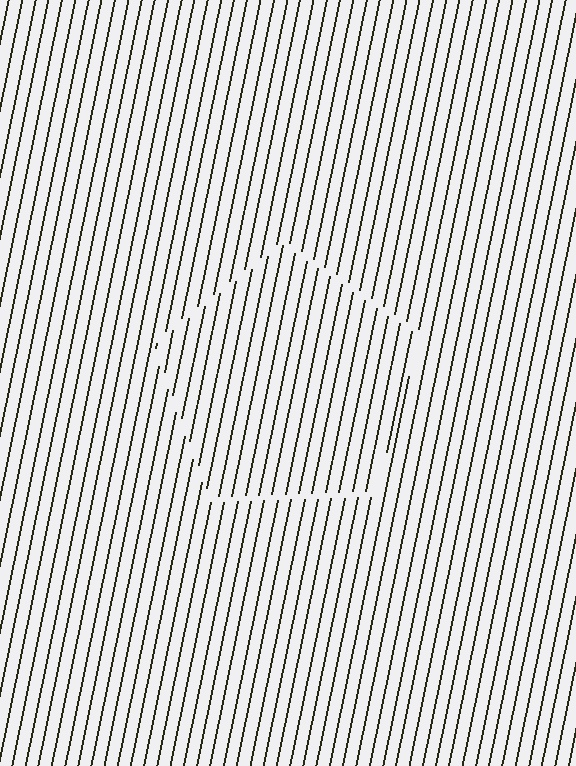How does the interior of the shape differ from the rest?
The interior of the shape contains the same grating, shifted by half a period — the contour is defined by the phase discontinuity where line-ends from the inner and outer gratings abut.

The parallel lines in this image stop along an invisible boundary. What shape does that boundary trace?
An illusory pentagon. The interior of the shape contains the same grating, shifted by half a period — the contour is defined by the phase discontinuity where line-ends from the inner and outer gratings abut.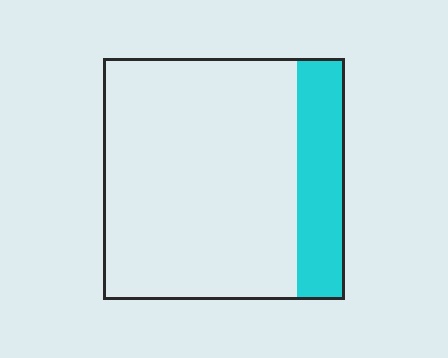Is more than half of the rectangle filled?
No.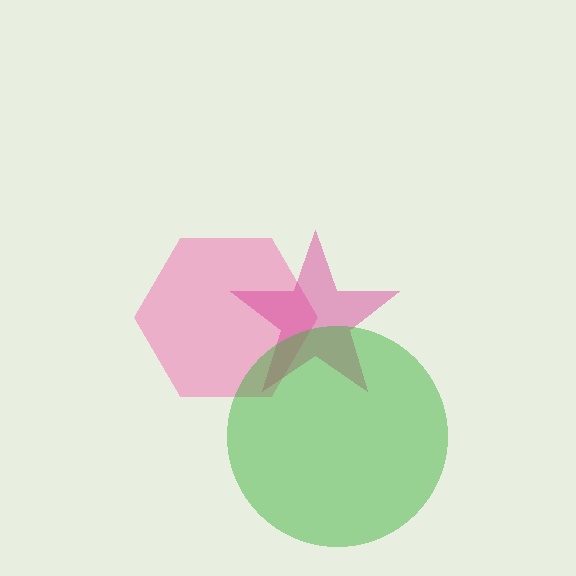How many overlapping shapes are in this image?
There are 3 overlapping shapes in the image.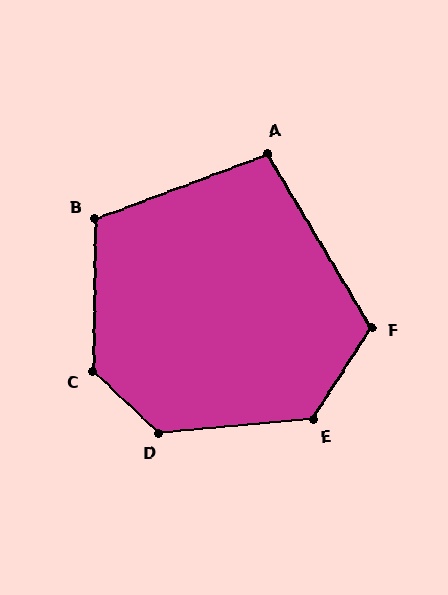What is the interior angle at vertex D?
Approximately 132 degrees (obtuse).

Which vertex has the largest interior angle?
C, at approximately 132 degrees.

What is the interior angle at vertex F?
Approximately 117 degrees (obtuse).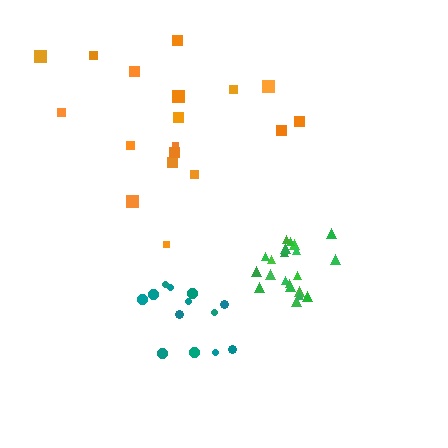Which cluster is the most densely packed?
Green.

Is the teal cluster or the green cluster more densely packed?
Green.